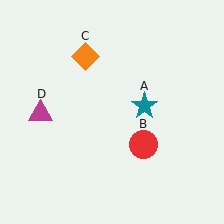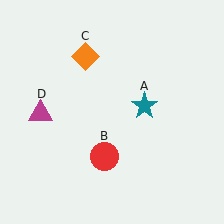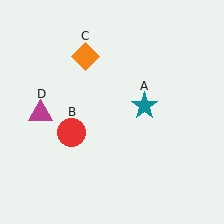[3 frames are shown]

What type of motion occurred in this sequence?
The red circle (object B) rotated clockwise around the center of the scene.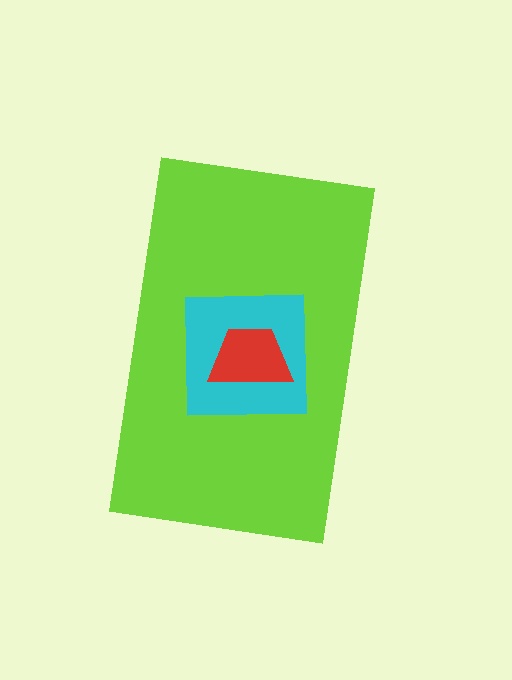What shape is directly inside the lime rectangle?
The cyan square.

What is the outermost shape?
The lime rectangle.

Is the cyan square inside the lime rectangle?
Yes.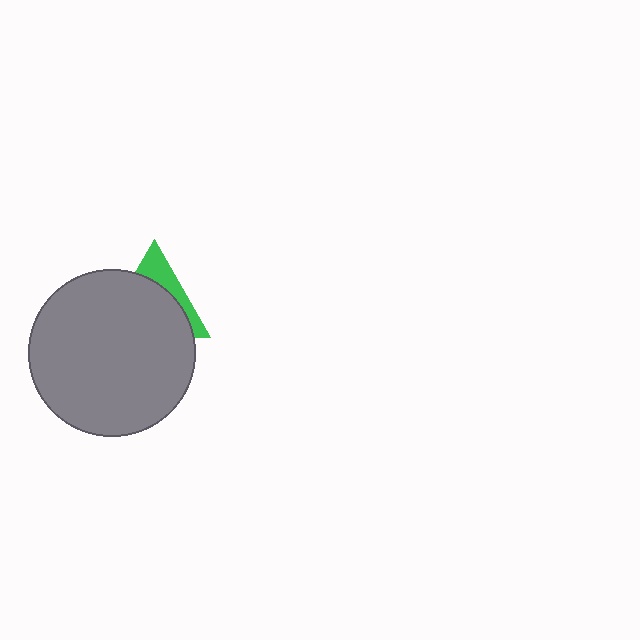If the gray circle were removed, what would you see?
You would see the complete green triangle.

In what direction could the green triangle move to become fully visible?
The green triangle could move up. That would shift it out from behind the gray circle entirely.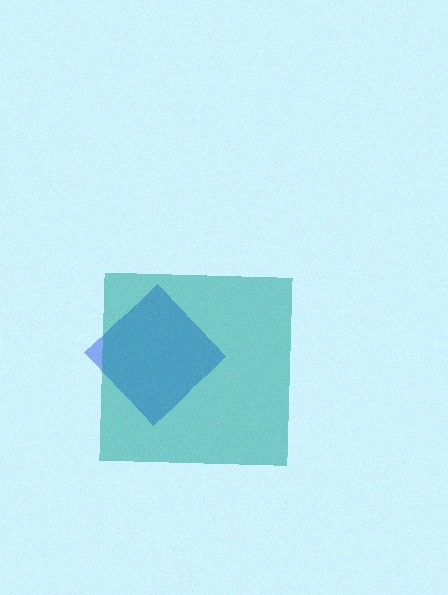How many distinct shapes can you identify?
There are 2 distinct shapes: a blue diamond, a teal square.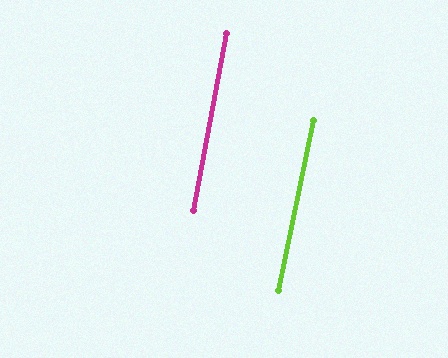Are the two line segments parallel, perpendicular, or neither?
Parallel — their directions differ by only 1.1°.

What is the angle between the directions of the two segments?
Approximately 1 degree.